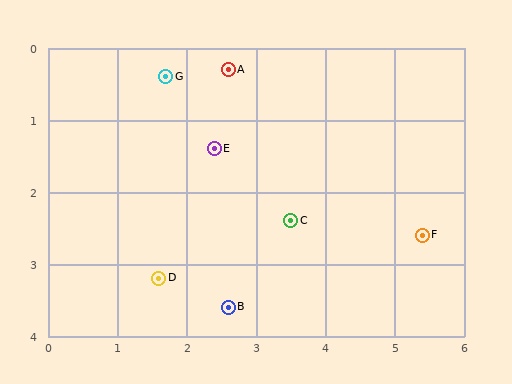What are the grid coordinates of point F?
Point F is at approximately (5.4, 2.6).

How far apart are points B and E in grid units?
Points B and E are about 2.2 grid units apart.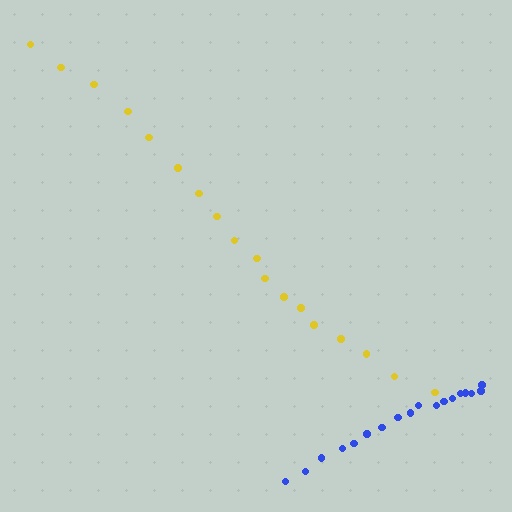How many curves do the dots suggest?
There are 2 distinct paths.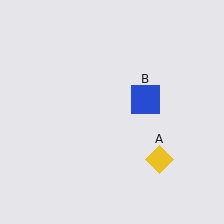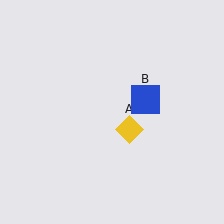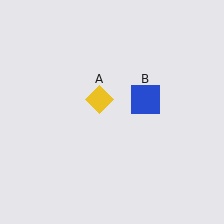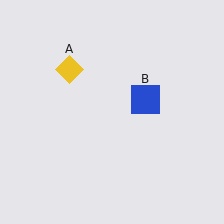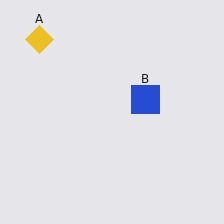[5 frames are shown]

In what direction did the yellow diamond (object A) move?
The yellow diamond (object A) moved up and to the left.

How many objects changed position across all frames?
1 object changed position: yellow diamond (object A).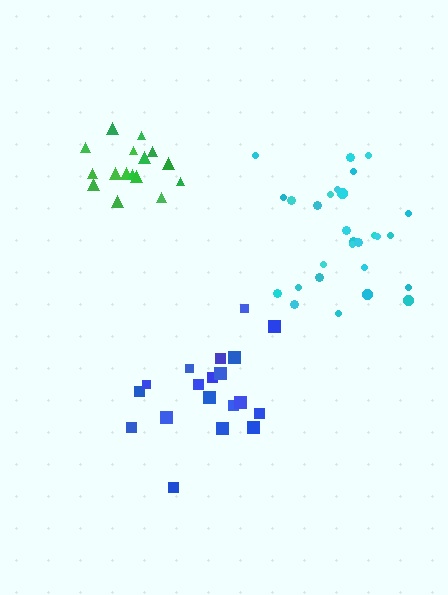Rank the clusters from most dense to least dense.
green, cyan, blue.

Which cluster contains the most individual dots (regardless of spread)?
Cyan (28).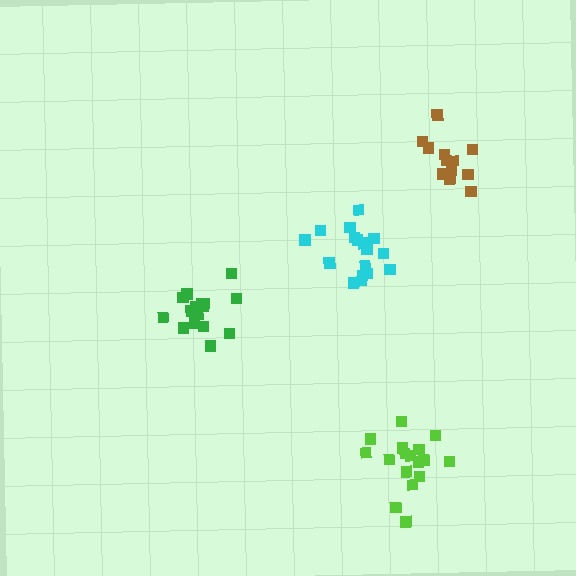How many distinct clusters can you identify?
There are 4 distinct clusters.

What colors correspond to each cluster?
The clusters are colored: brown, green, cyan, lime.